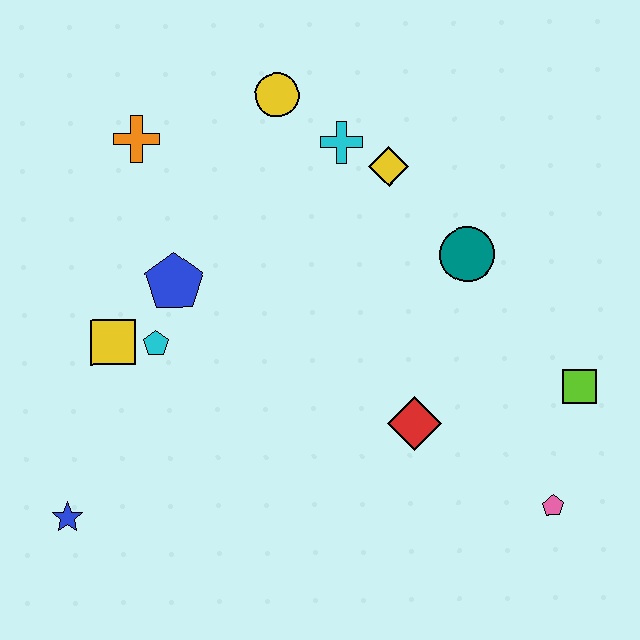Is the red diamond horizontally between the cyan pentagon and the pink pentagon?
Yes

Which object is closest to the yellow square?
The cyan pentagon is closest to the yellow square.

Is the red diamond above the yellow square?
No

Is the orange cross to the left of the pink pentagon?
Yes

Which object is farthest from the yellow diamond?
The blue star is farthest from the yellow diamond.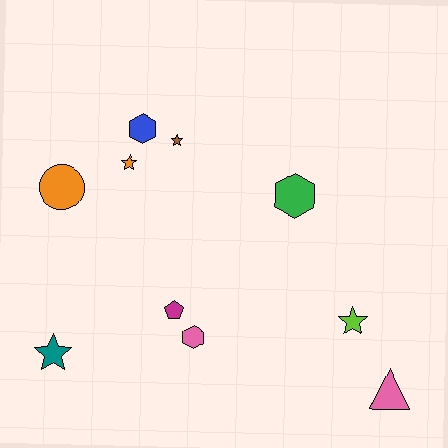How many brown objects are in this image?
There is 1 brown object.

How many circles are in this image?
There is 1 circle.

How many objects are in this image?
There are 10 objects.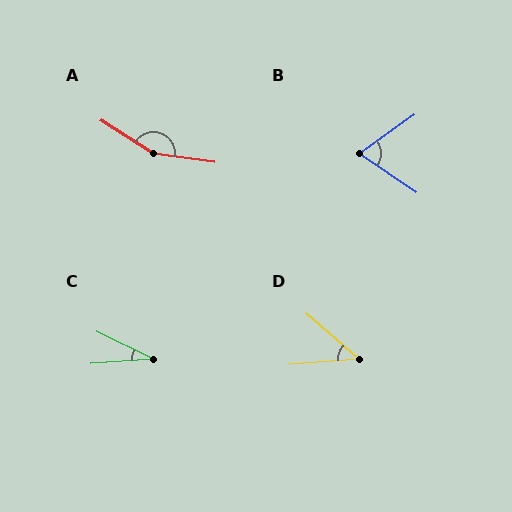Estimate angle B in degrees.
Approximately 69 degrees.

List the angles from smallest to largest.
C (29°), D (45°), B (69°), A (156°).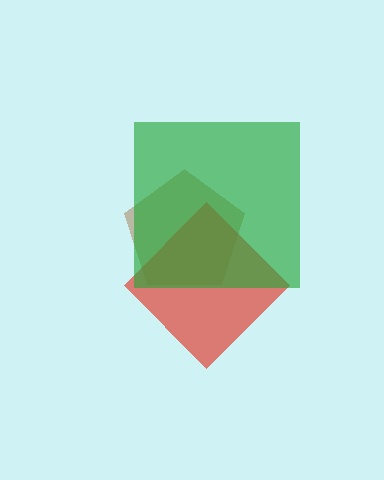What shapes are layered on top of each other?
The layered shapes are: a brown pentagon, a red diamond, a green square.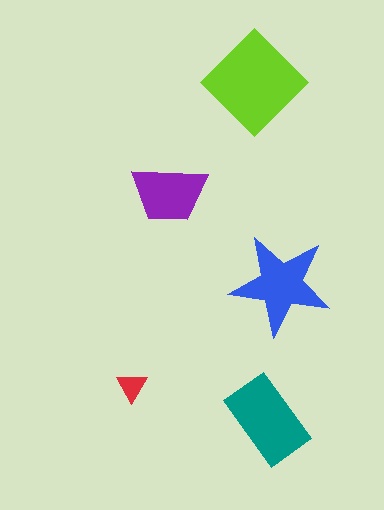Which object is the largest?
The lime diamond.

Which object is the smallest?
The red triangle.